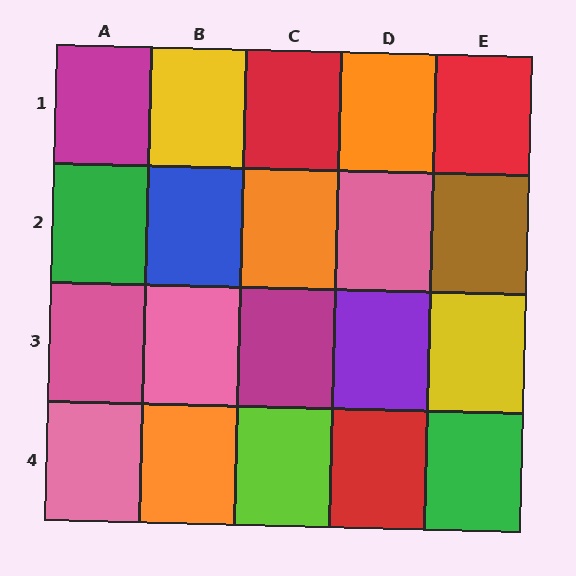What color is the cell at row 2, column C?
Orange.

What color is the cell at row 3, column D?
Purple.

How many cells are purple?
1 cell is purple.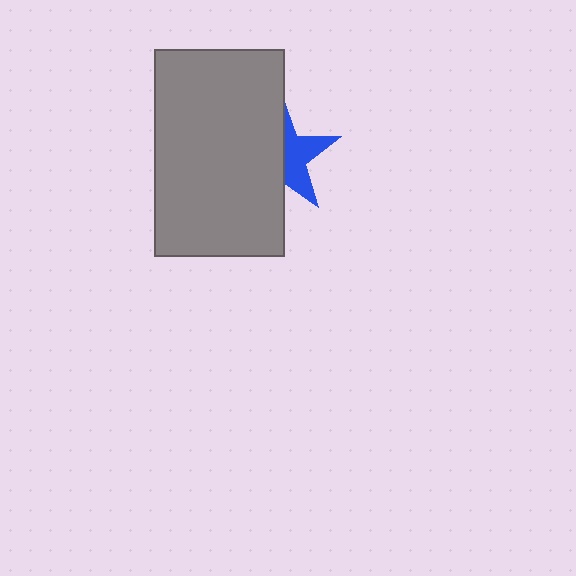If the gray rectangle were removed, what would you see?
You would see the complete blue star.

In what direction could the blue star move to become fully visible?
The blue star could move right. That would shift it out from behind the gray rectangle entirely.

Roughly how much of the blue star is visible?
A small part of it is visible (roughly 43%).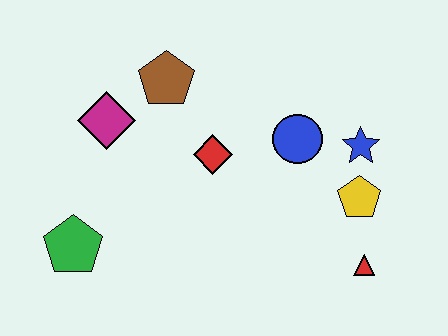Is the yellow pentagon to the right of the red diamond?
Yes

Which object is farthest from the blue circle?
The green pentagon is farthest from the blue circle.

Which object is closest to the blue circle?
The blue star is closest to the blue circle.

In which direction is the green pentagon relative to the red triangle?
The green pentagon is to the left of the red triangle.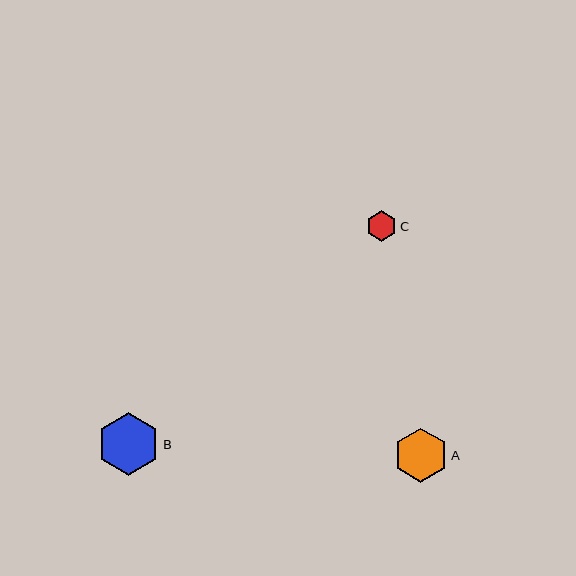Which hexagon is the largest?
Hexagon B is the largest with a size of approximately 63 pixels.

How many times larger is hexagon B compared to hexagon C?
Hexagon B is approximately 2.1 times the size of hexagon C.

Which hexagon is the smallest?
Hexagon C is the smallest with a size of approximately 30 pixels.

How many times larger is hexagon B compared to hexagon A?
Hexagon B is approximately 1.2 times the size of hexagon A.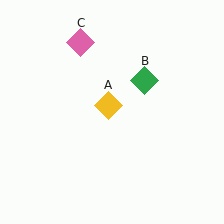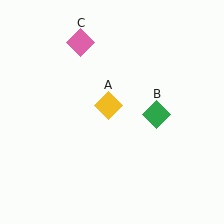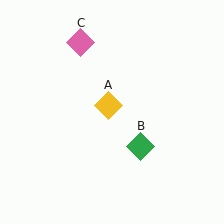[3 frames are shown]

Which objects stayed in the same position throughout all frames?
Yellow diamond (object A) and pink diamond (object C) remained stationary.